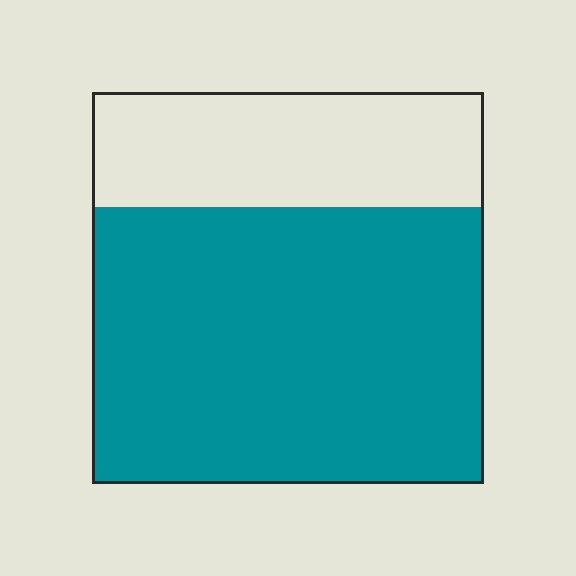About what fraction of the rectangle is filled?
About two thirds (2/3).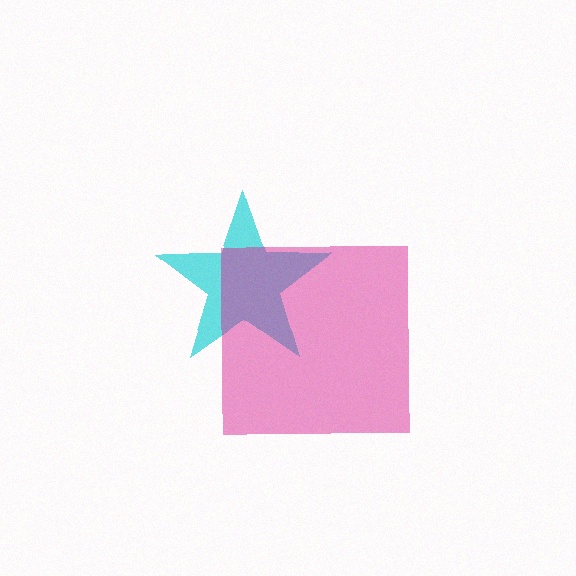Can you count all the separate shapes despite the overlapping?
Yes, there are 2 separate shapes.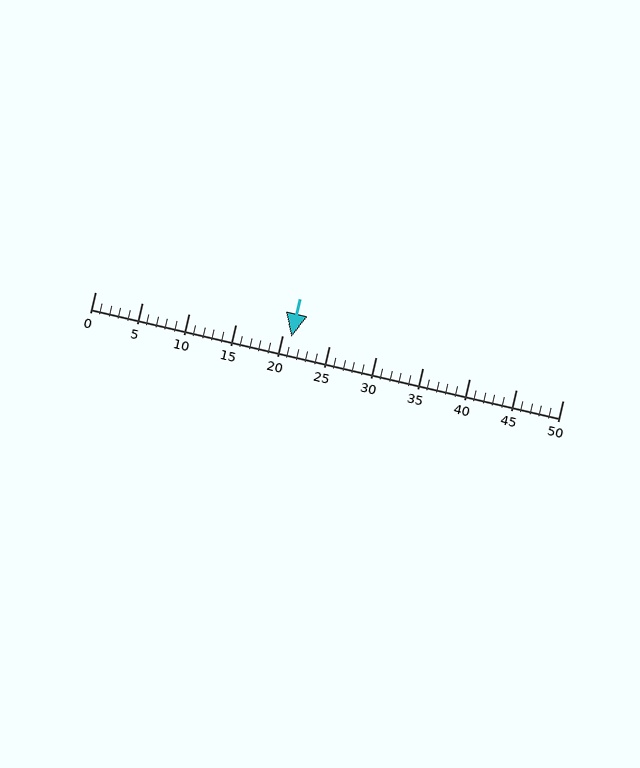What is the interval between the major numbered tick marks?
The major tick marks are spaced 5 units apart.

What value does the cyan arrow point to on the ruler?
The cyan arrow points to approximately 21.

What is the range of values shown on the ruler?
The ruler shows values from 0 to 50.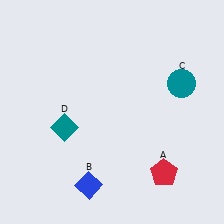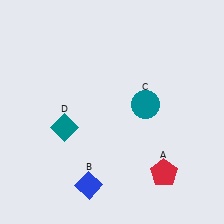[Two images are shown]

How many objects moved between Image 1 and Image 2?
1 object moved between the two images.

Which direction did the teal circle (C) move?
The teal circle (C) moved left.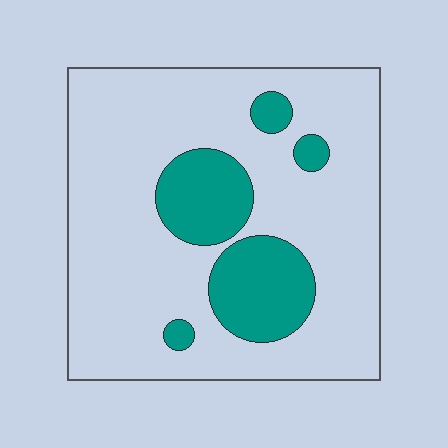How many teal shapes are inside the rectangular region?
5.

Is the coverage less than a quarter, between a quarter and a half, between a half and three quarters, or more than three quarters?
Less than a quarter.